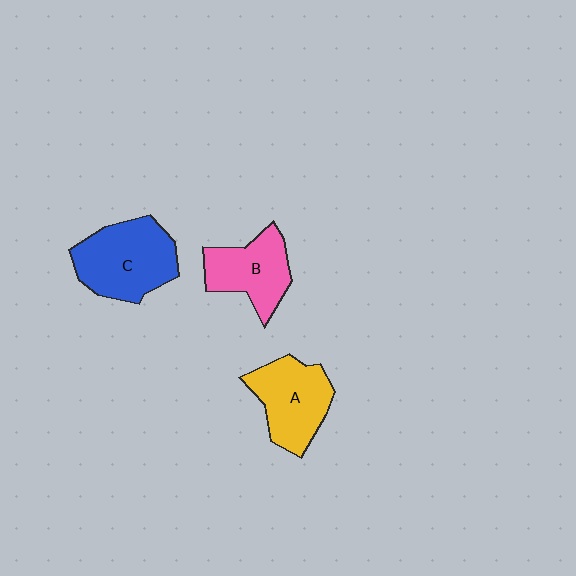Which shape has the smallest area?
Shape B (pink).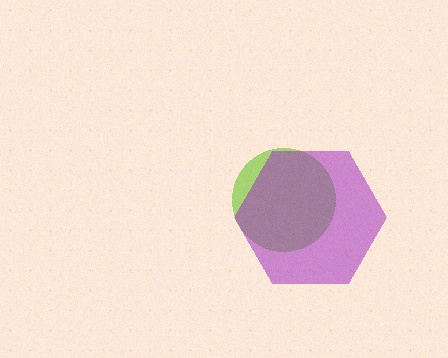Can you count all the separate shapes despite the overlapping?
Yes, there are 2 separate shapes.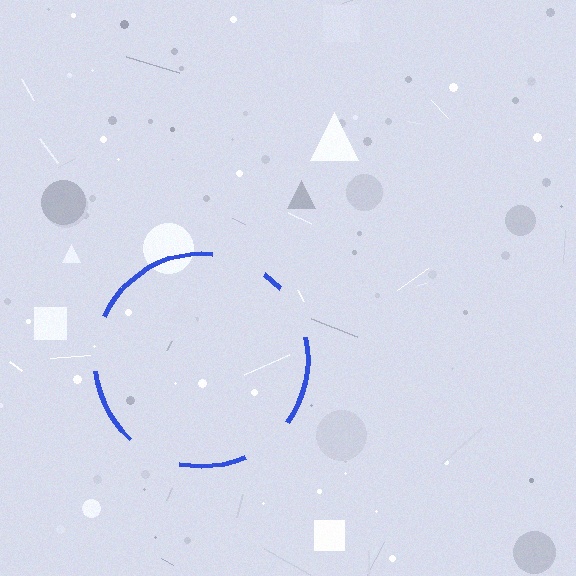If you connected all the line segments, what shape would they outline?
They would outline a circle.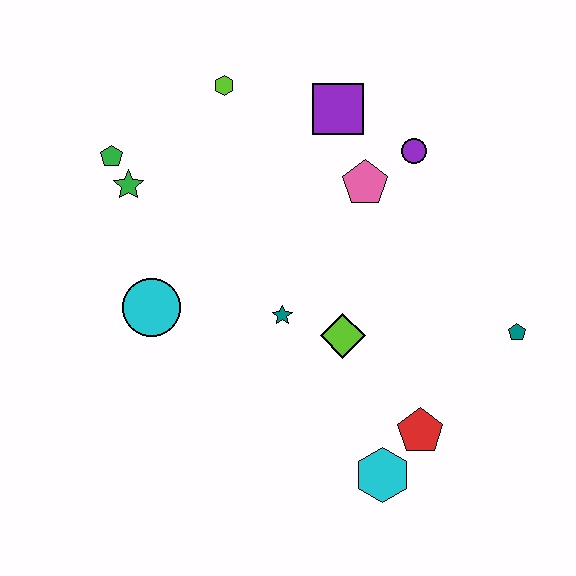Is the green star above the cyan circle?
Yes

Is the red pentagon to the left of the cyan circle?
No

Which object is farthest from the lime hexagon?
The cyan hexagon is farthest from the lime hexagon.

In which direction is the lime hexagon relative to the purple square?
The lime hexagon is to the left of the purple square.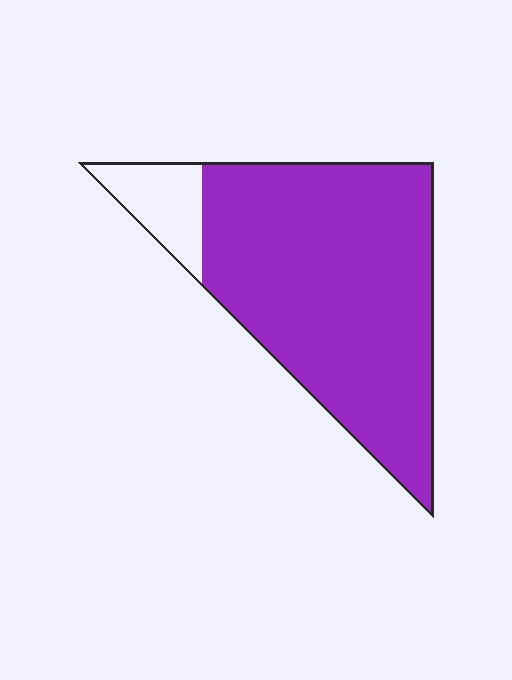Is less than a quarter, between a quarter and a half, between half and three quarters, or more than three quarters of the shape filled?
More than three quarters.